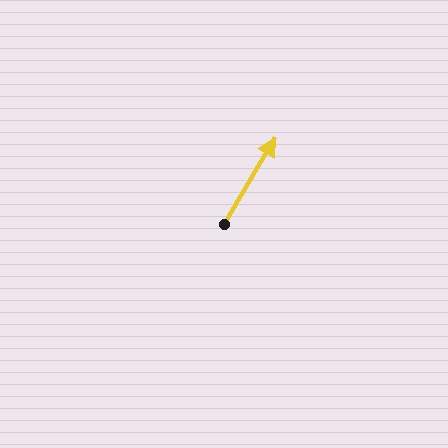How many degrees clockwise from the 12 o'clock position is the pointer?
Approximately 31 degrees.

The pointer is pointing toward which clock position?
Roughly 1 o'clock.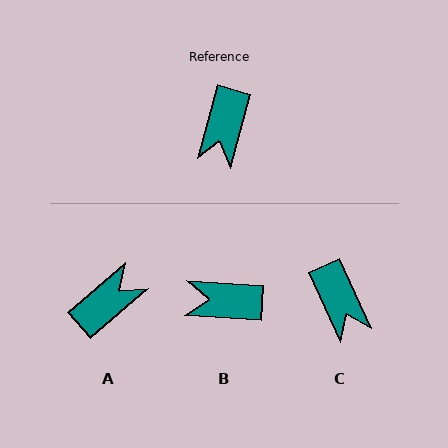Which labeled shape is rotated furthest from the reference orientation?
A, about 146 degrees away.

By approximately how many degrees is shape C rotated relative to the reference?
Approximately 40 degrees counter-clockwise.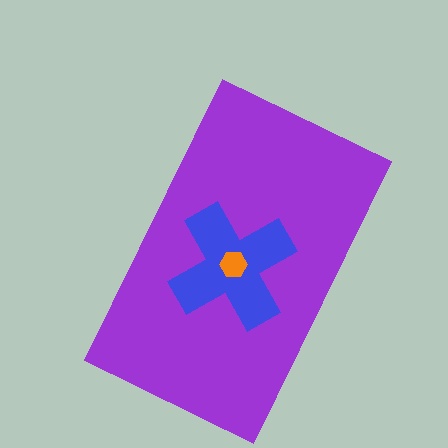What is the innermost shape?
The orange hexagon.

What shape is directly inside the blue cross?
The orange hexagon.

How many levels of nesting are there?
3.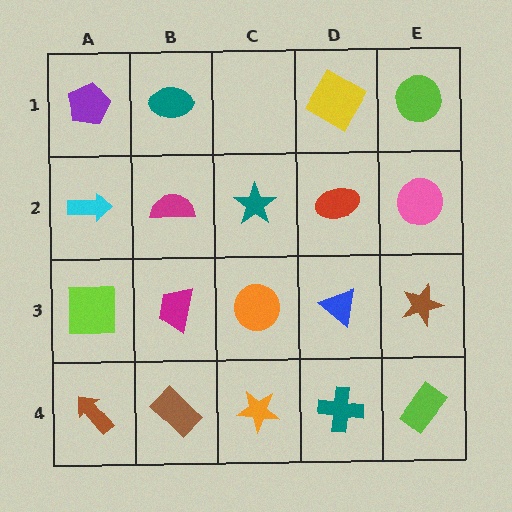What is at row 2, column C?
A teal star.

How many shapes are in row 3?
5 shapes.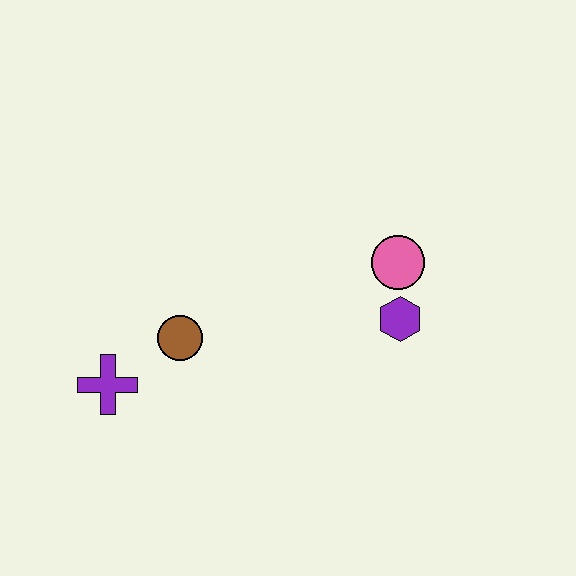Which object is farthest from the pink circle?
The purple cross is farthest from the pink circle.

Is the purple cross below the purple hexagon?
Yes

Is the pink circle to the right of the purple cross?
Yes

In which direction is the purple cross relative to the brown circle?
The purple cross is to the left of the brown circle.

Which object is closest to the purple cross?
The brown circle is closest to the purple cross.